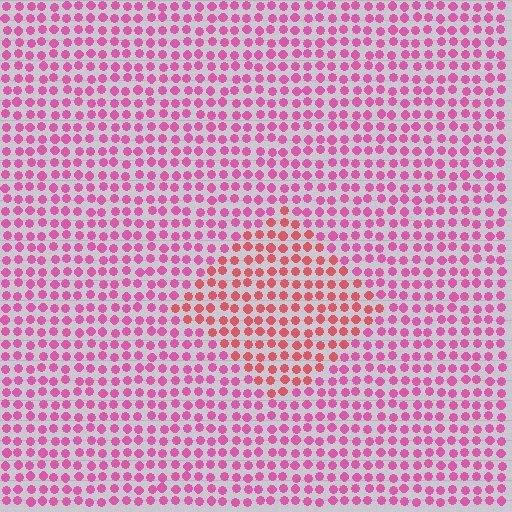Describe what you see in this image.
The image is filled with small pink elements in a uniform arrangement. A diamond-shaped region is visible where the elements are tinted to a slightly different hue, forming a subtle color boundary.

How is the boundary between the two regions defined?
The boundary is defined purely by a slight shift in hue (about 31 degrees). Spacing, size, and orientation are identical on both sides.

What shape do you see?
I see a diamond.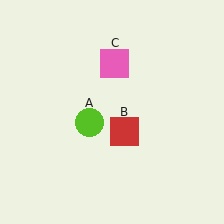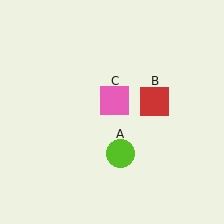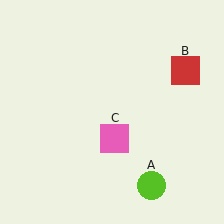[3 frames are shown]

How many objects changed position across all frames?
3 objects changed position: lime circle (object A), red square (object B), pink square (object C).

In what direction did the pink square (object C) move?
The pink square (object C) moved down.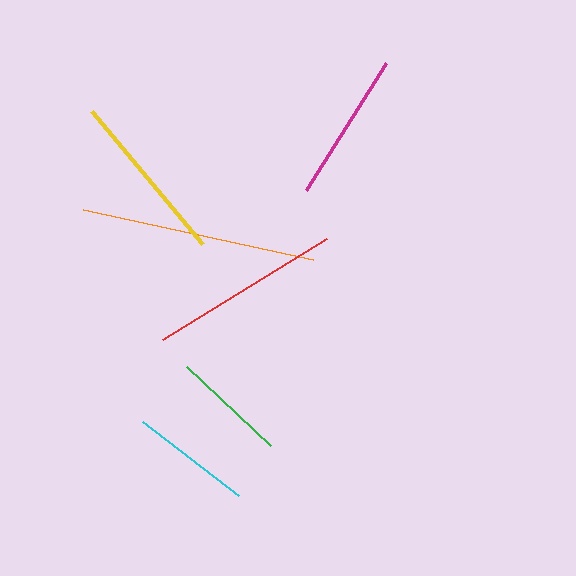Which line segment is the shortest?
The green line is the shortest at approximately 115 pixels.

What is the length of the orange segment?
The orange segment is approximately 236 pixels long.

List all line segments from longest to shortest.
From longest to shortest: orange, red, yellow, magenta, cyan, green.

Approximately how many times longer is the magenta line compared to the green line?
The magenta line is approximately 1.3 times the length of the green line.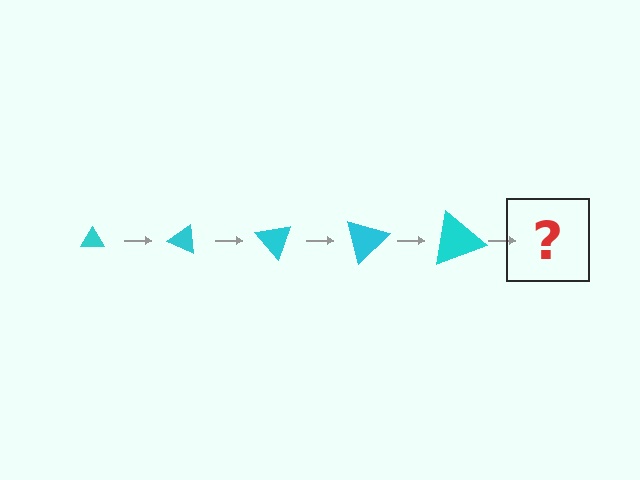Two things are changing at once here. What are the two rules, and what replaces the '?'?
The two rules are that the triangle grows larger each step and it rotates 25 degrees each step. The '?' should be a triangle, larger than the previous one and rotated 125 degrees from the start.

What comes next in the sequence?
The next element should be a triangle, larger than the previous one and rotated 125 degrees from the start.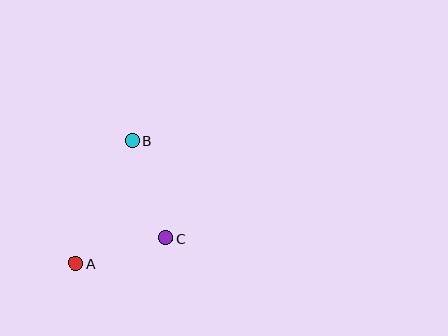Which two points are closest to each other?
Points A and C are closest to each other.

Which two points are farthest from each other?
Points A and B are farthest from each other.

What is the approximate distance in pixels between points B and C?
The distance between B and C is approximately 103 pixels.